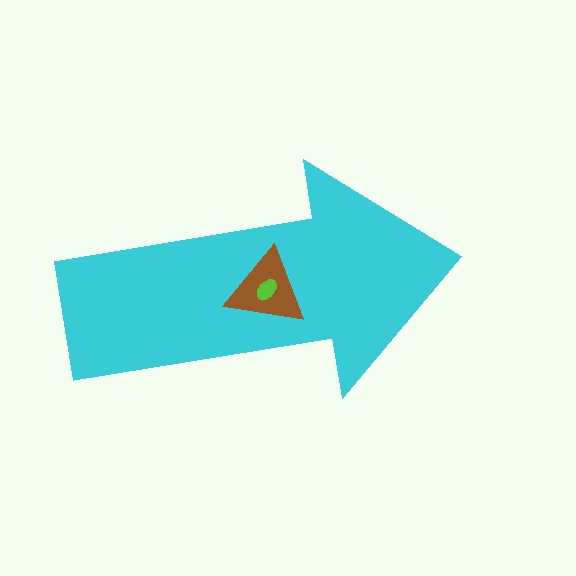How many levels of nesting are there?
3.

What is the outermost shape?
The cyan arrow.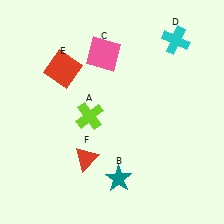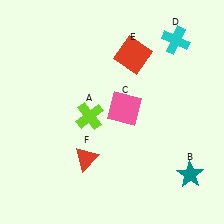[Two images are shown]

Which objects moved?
The objects that moved are: the teal star (B), the pink square (C), the red square (E).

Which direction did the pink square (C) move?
The pink square (C) moved down.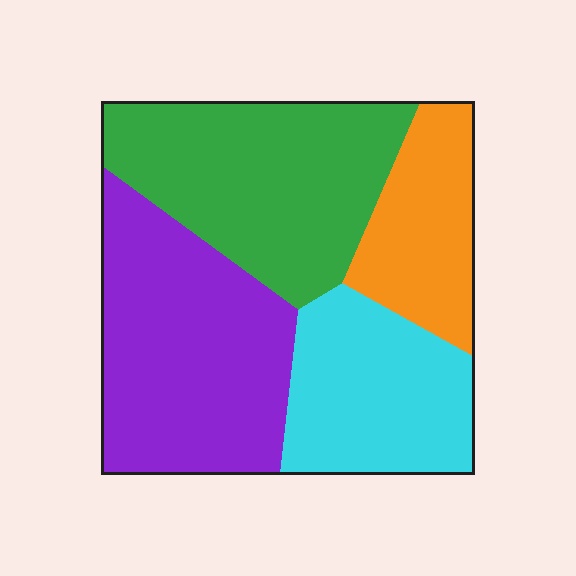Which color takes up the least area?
Orange, at roughly 15%.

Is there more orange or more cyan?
Cyan.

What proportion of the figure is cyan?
Cyan takes up about one fifth (1/5) of the figure.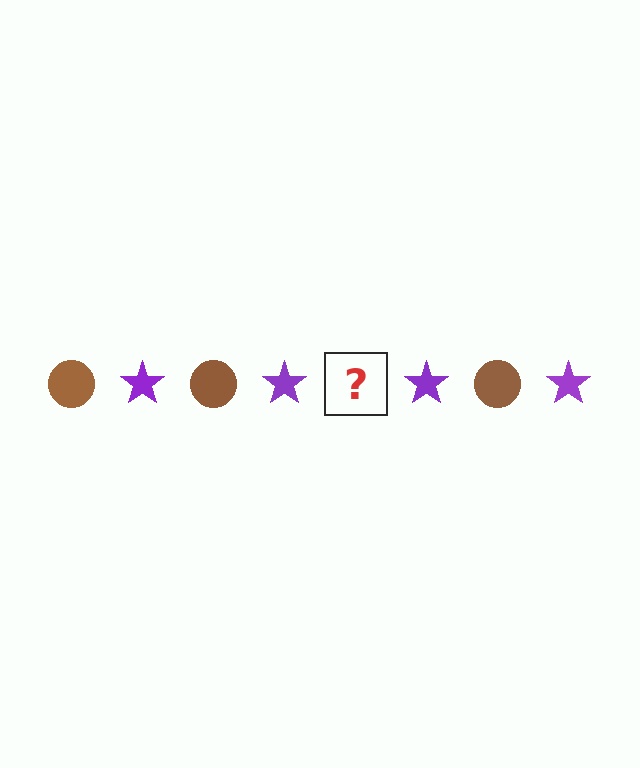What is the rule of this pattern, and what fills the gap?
The rule is that the pattern alternates between brown circle and purple star. The gap should be filled with a brown circle.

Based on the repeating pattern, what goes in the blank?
The blank should be a brown circle.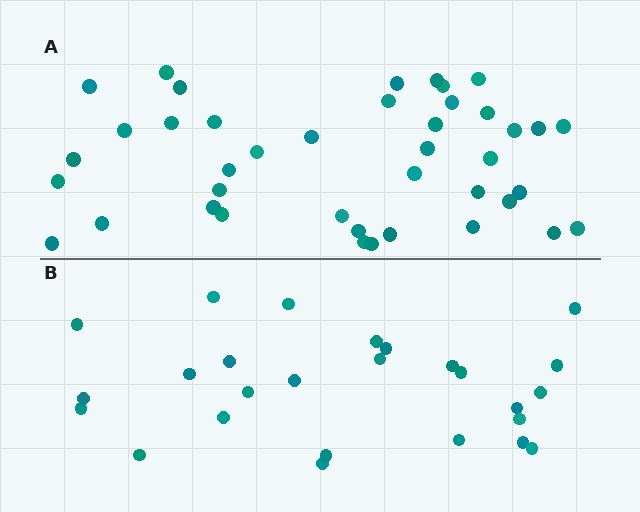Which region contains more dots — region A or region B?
Region A (the top region) has more dots.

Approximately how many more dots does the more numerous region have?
Region A has approximately 15 more dots than region B.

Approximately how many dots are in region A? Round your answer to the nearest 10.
About 40 dots. (The exact count is 41, which rounds to 40.)